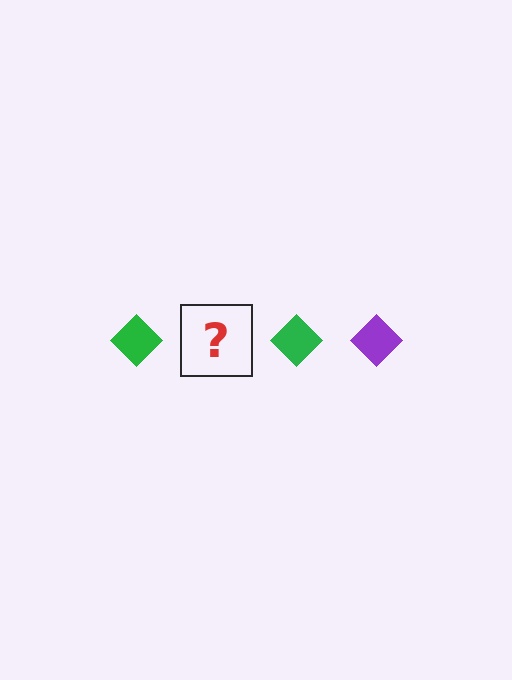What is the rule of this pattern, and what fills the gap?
The rule is that the pattern cycles through green, purple diamonds. The gap should be filled with a purple diamond.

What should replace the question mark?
The question mark should be replaced with a purple diamond.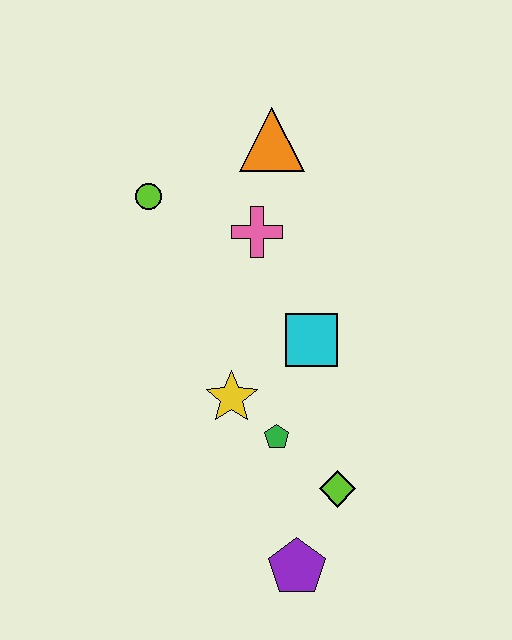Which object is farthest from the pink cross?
The purple pentagon is farthest from the pink cross.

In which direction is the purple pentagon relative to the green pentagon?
The purple pentagon is below the green pentagon.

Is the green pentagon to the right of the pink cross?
Yes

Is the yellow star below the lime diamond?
No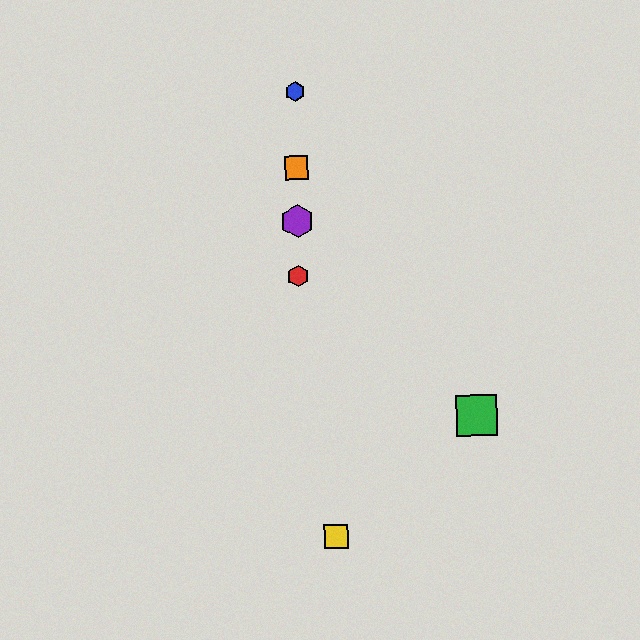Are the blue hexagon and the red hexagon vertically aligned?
Yes, both are at x≈295.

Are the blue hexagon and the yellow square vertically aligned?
No, the blue hexagon is at x≈295 and the yellow square is at x≈336.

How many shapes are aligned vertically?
4 shapes (the red hexagon, the blue hexagon, the purple hexagon, the orange square) are aligned vertically.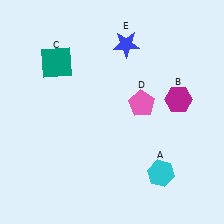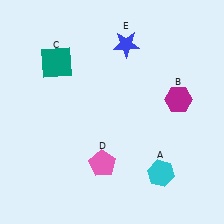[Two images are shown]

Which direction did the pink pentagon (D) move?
The pink pentagon (D) moved down.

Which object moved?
The pink pentagon (D) moved down.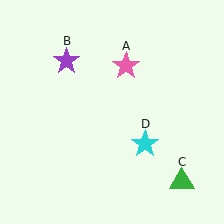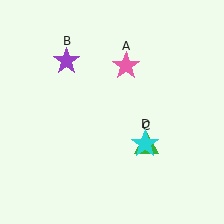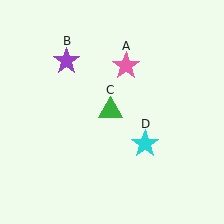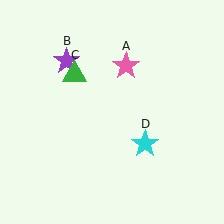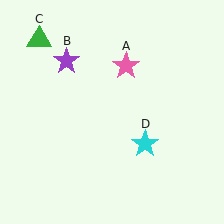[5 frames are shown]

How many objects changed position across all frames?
1 object changed position: green triangle (object C).